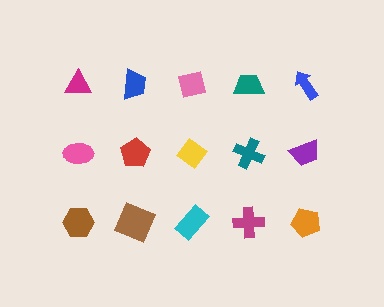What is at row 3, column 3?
A cyan rectangle.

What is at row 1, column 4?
A teal trapezoid.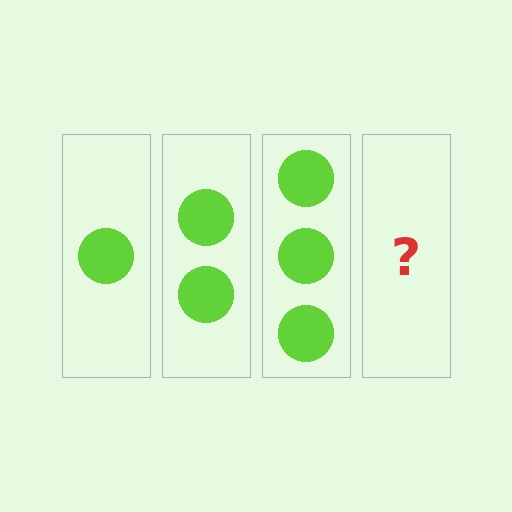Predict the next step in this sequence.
The next step is 4 circles.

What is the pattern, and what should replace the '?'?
The pattern is that each step adds one more circle. The '?' should be 4 circles.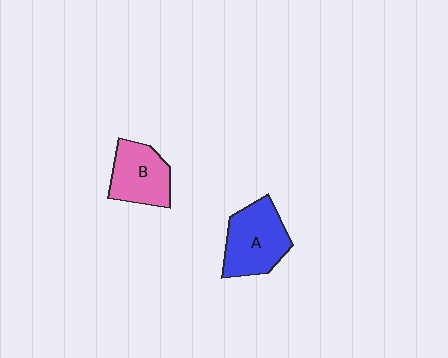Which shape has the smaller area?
Shape B (pink).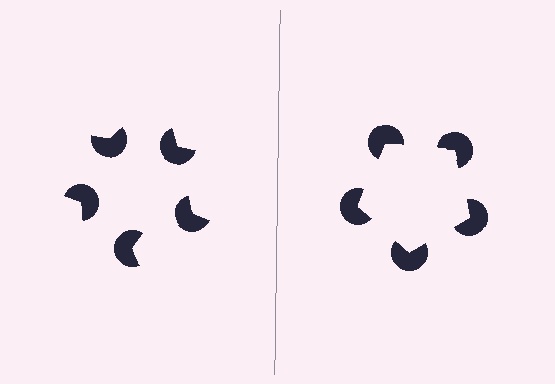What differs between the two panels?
The pac-man discs are positioned identically on both sides; only the wedge orientations differ. On the right they align to a pentagon; on the left they are misaligned.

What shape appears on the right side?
An illusory pentagon.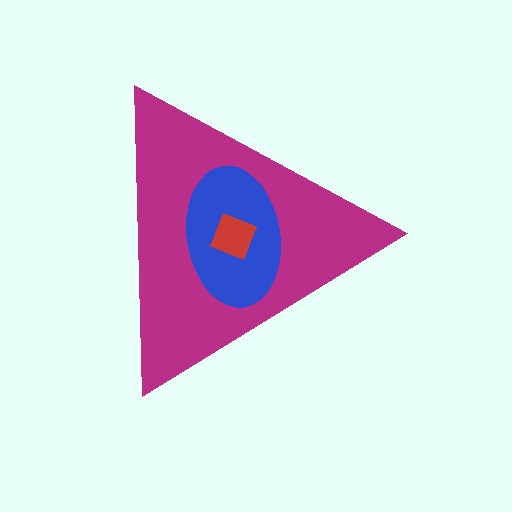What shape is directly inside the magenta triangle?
The blue ellipse.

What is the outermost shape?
The magenta triangle.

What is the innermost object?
The red square.